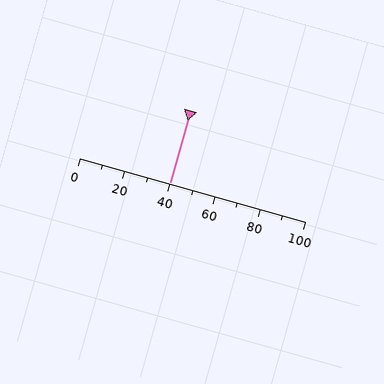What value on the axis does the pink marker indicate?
The marker indicates approximately 40.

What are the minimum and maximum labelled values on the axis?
The axis runs from 0 to 100.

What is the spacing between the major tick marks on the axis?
The major ticks are spaced 20 apart.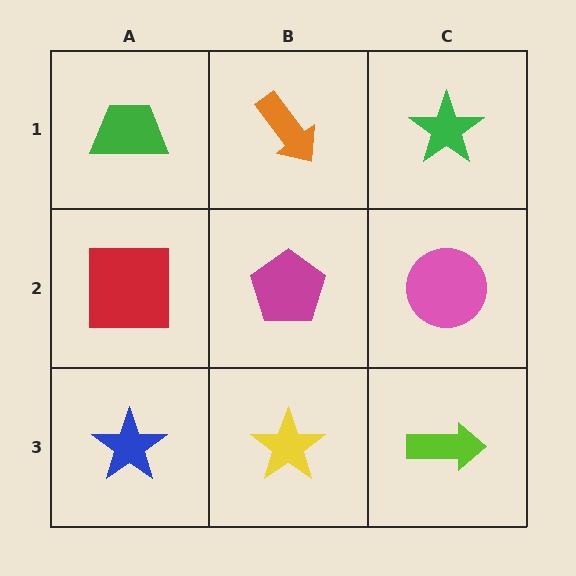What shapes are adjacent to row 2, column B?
An orange arrow (row 1, column B), a yellow star (row 3, column B), a red square (row 2, column A), a pink circle (row 2, column C).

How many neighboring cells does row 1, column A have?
2.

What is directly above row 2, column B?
An orange arrow.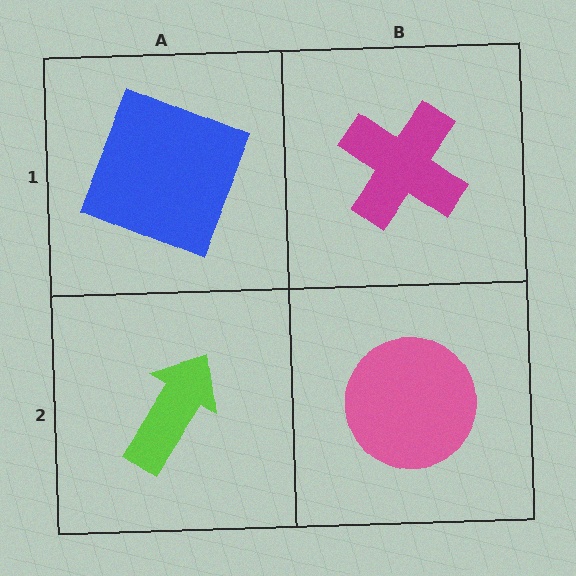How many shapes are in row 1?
2 shapes.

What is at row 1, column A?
A blue square.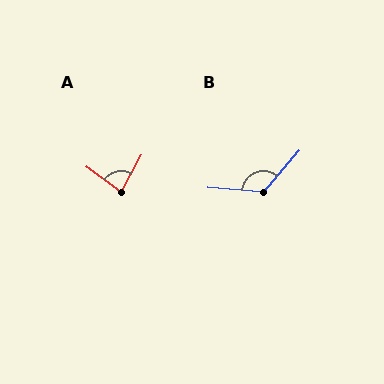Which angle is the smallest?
A, at approximately 83 degrees.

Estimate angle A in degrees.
Approximately 83 degrees.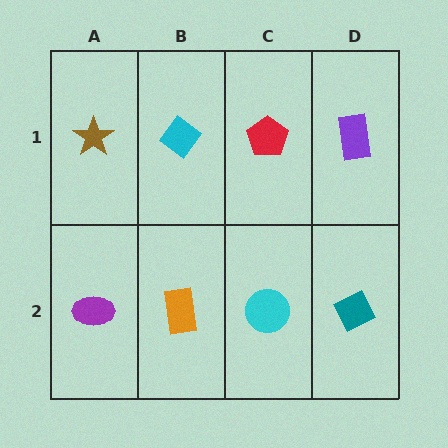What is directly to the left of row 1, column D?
A red pentagon.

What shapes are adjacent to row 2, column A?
A brown star (row 1, column A), an orange rectangle (row 2, column B).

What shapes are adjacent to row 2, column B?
A cyan diamond (row 1, column B), a purple ellipse (row 2, column A), a cyan circle (row 2, column C).